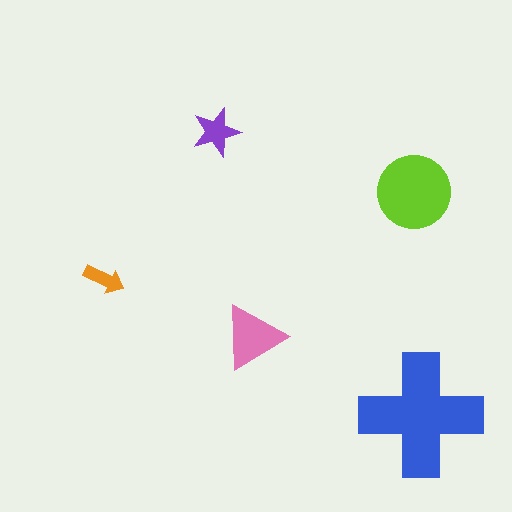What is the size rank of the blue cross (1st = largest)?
1st.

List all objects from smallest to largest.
The orange arrow, the purple star, the pink triangle, the lime circle, the blue cross.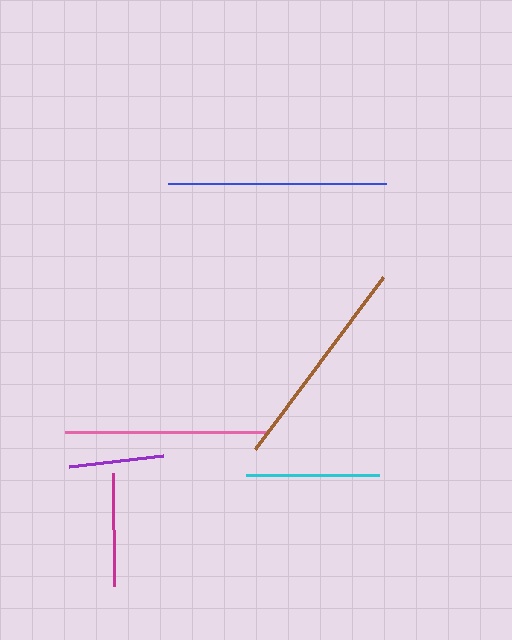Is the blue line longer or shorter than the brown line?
The blue line is longer than the brown line.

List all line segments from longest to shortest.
From longest to shortest: blue, brown, pink, cyan, magenta, purple.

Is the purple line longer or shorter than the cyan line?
The cyan line is longer than the purple line.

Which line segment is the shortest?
The purple line is the shortest at approximately 95 pixels.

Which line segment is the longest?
The blue line is the longest at approximately 219 pixels.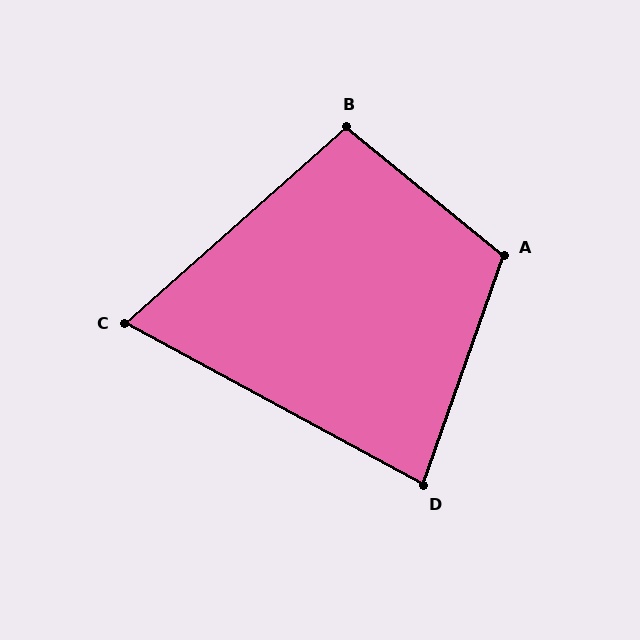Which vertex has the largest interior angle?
A, at approximately 110 degrees.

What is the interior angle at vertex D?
Approximately 81 degrees (acute).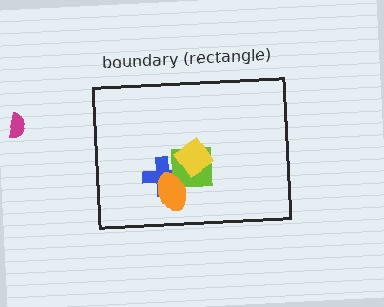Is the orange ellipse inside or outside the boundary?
Inside.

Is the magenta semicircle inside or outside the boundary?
Outside.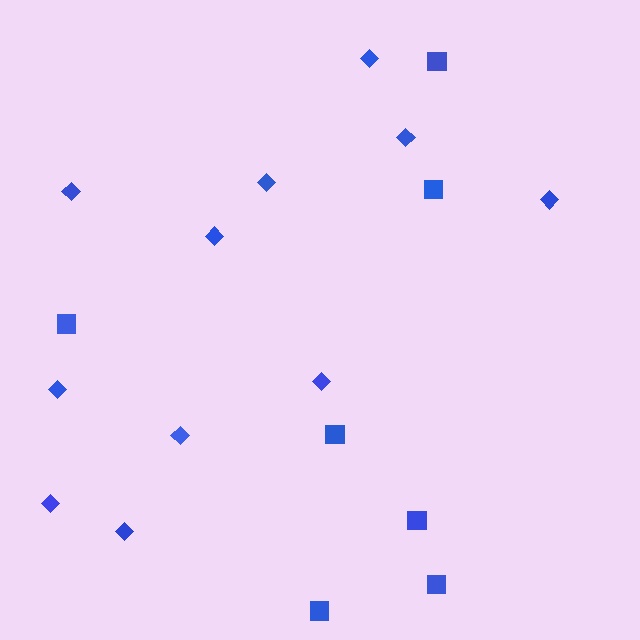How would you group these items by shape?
There are 2 groups: one group of diamonds (11) and one group of squares (7).